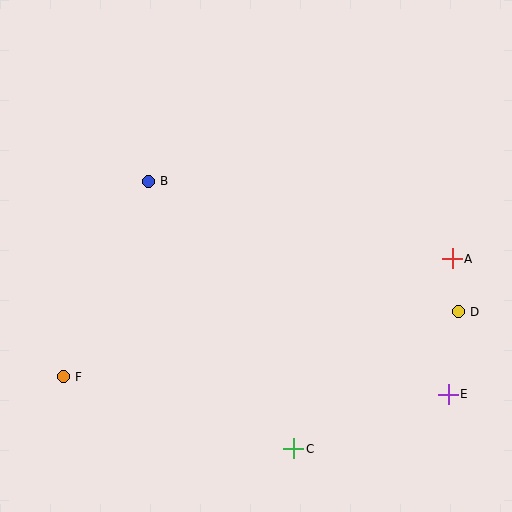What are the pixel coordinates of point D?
Point D is at (458, 312).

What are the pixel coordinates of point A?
Point A is at (452, 259).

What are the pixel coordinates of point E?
Point E is at (448, 394).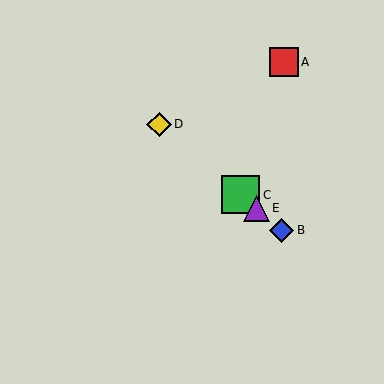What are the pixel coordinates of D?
Object D is at (159, 124).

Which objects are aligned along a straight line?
Objects B, C, D, E are aligned along a straight line.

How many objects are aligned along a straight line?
4 objects (B, C, D, E) are aligned along a straight line.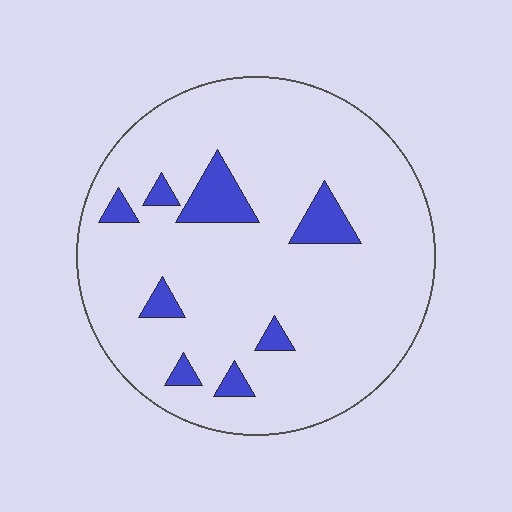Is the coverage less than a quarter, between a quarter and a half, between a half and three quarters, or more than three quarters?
Less than a quarter.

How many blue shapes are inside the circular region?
8.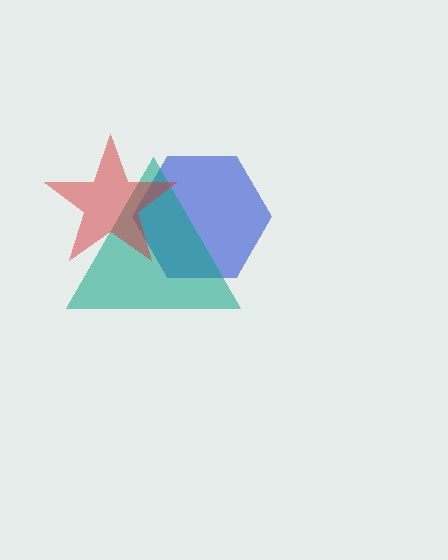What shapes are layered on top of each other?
The layered shapes are: a blue hexagon, a teal triangle, a red star.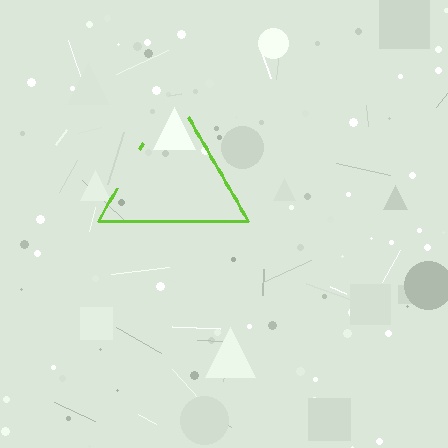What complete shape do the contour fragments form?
The contour fragments form a triangle.